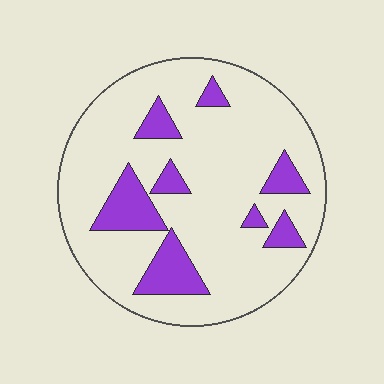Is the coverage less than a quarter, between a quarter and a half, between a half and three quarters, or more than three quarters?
Less than a quarter.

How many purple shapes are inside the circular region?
8.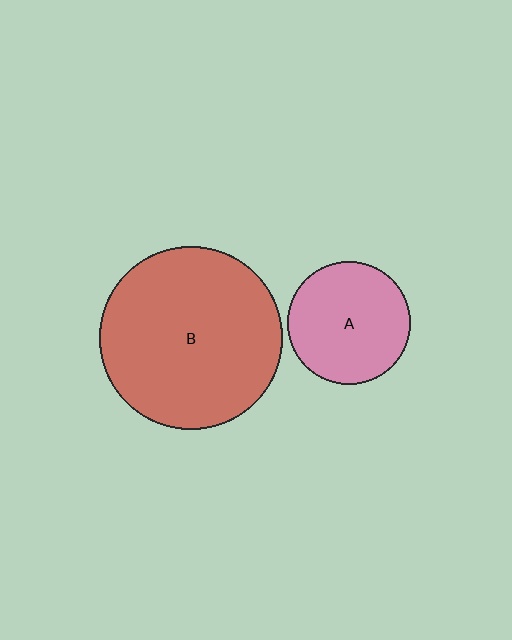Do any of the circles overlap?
No, none of the circles overlap.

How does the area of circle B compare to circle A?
Approximately 2.2 times.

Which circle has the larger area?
Circle B (red).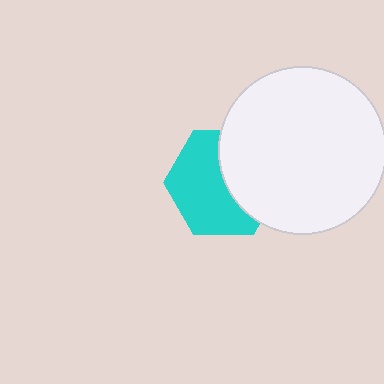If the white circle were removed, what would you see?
You would see the complete cyan hexagon.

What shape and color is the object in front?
The object in front is a white circle.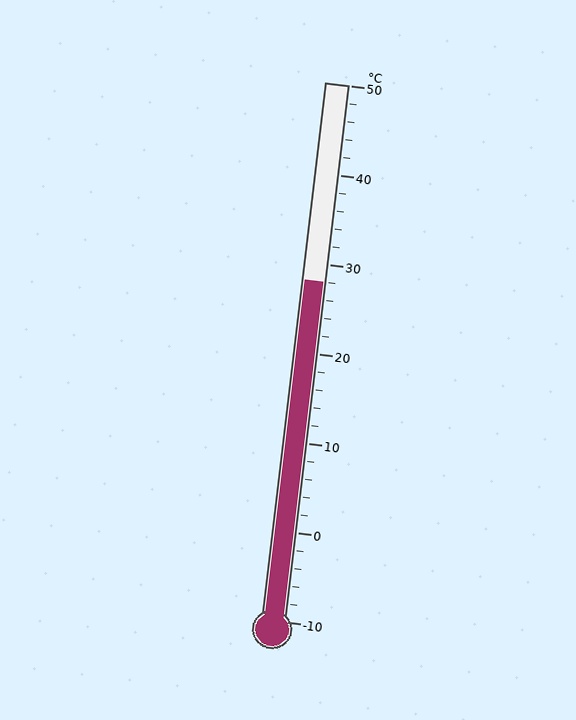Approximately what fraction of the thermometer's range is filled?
The thermometer is filled to approximately 65% of its range.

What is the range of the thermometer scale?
The thermometer scale ranges from -10°C to 50°C.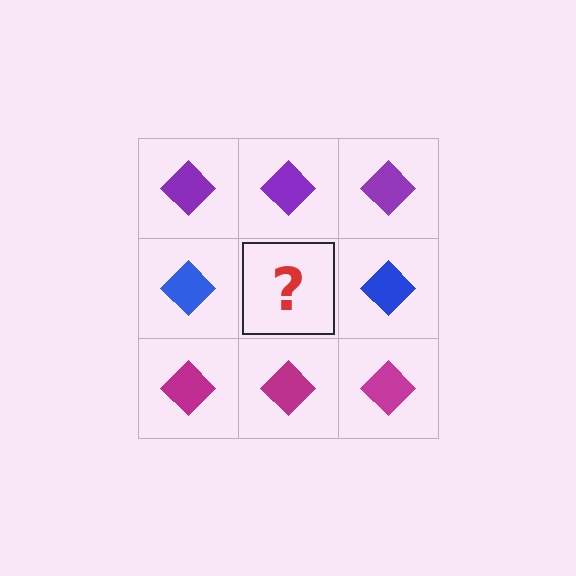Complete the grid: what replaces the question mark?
The question mark should be replaced with a blue diamond.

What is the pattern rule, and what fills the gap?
The rule is that each row has a consistent color. The gap should be filled with a blue diamond.